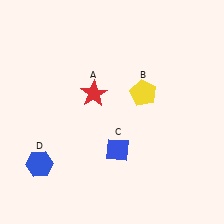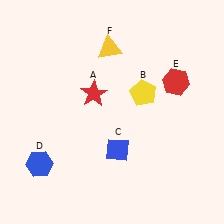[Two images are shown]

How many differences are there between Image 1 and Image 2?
There are 2 differences between the two images.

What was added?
A red hexagon (E), a yellow triangle (F) were added in Image 2.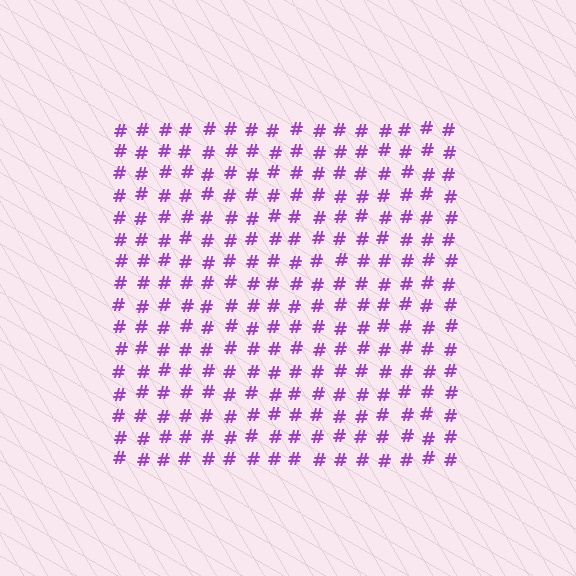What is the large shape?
The large shape is a square.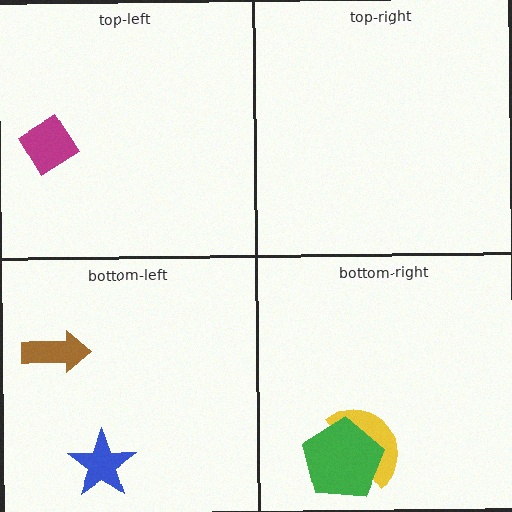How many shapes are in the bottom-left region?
2.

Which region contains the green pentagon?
The bottom-right region.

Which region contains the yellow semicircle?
The bottom-right region.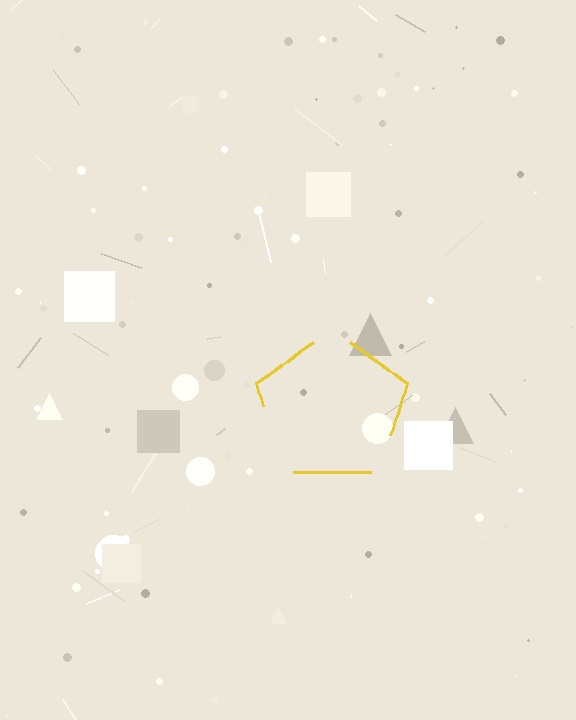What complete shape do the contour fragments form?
The contour fragments form a pentagon.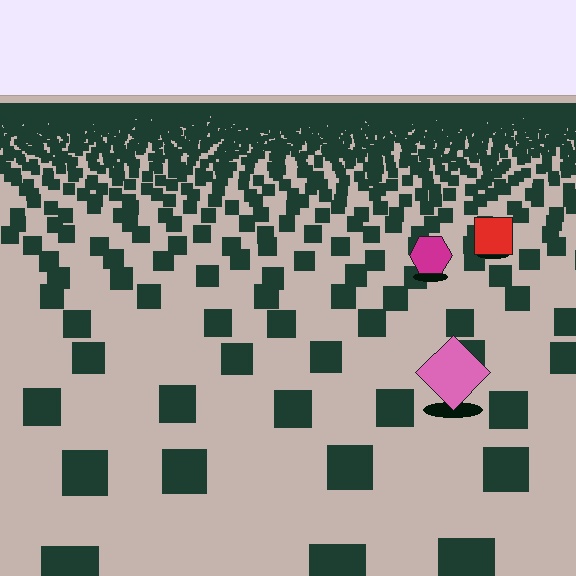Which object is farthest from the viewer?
The red square is farthest from the viewer. It appears smaller and the ground texture around it is denser.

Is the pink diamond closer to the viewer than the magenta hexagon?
Yes. The pink diamond is closer — you can tell from the texture gradient: the ground texture is coarser near it.